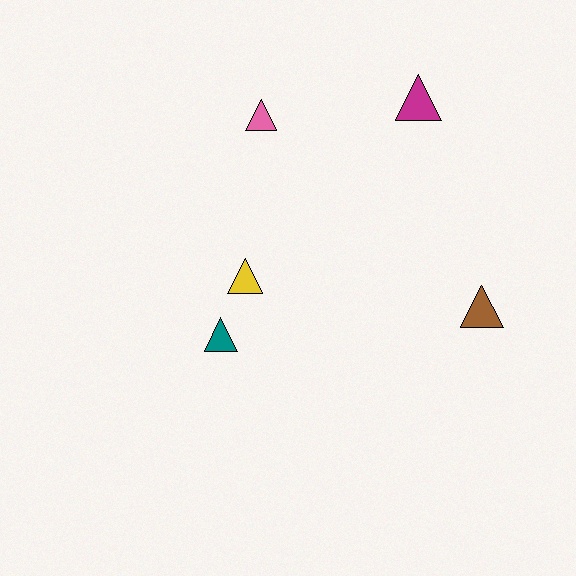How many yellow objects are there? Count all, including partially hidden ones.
There is 1 yellow object.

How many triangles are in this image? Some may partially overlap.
There are 5 triangles.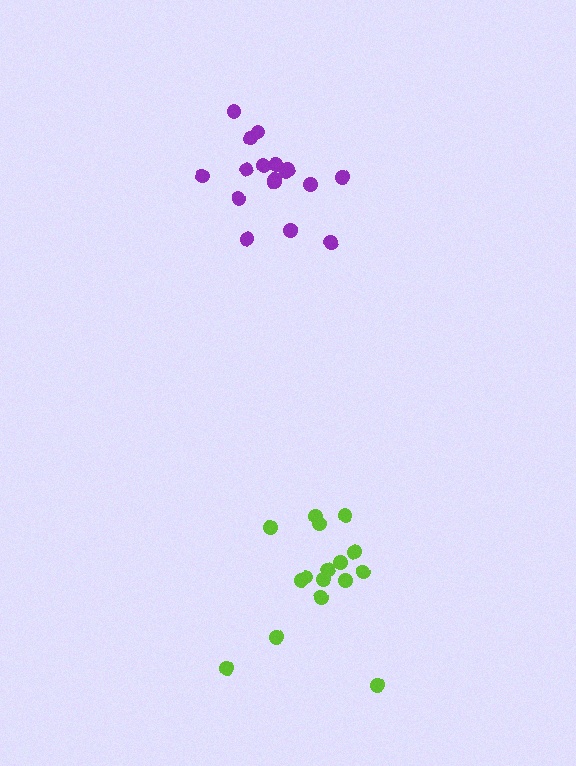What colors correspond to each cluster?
The clusters are colored: purple, lime.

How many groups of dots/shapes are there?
There are 2 groups.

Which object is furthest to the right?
The lime cluster is rightmost.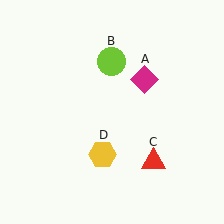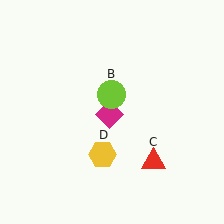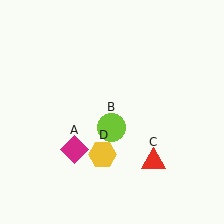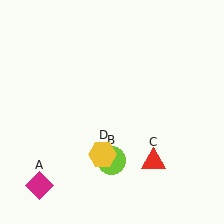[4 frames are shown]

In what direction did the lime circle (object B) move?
The lime circle (object B) moved down.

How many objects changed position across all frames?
2 objects changed position: magenta diamond (object A), lime circle (object B).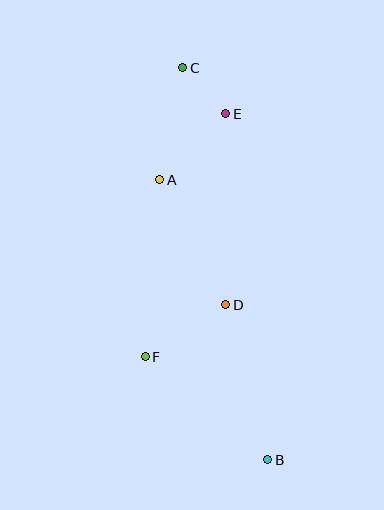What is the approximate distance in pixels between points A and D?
The distance between A and D is approximately 141 pixels.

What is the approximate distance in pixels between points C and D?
The distance between C and D is approximately 241 pixels.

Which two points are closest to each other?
Points C and E are closest to each other.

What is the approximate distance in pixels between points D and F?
The distance between D and F is approximately 96 pixels.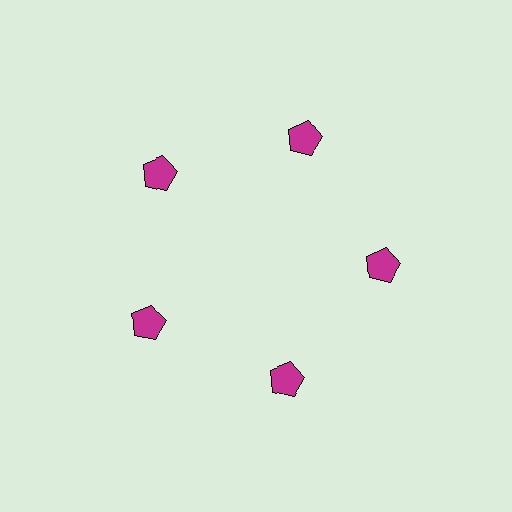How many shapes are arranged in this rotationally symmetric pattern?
There are 5 shapes, arranged in 5 groups of 1.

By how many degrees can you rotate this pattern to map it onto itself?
The pattern maps onto itself every 72 degrees of rotation.